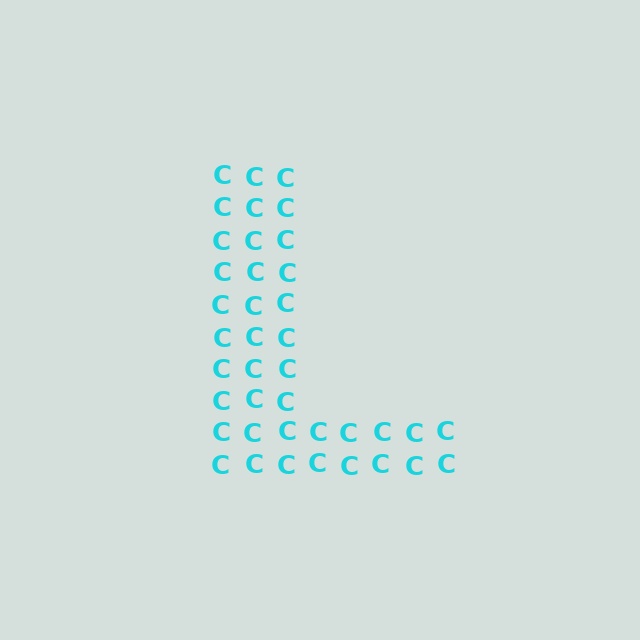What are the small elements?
The small elements are letter C's.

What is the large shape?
The large shape is the letter L.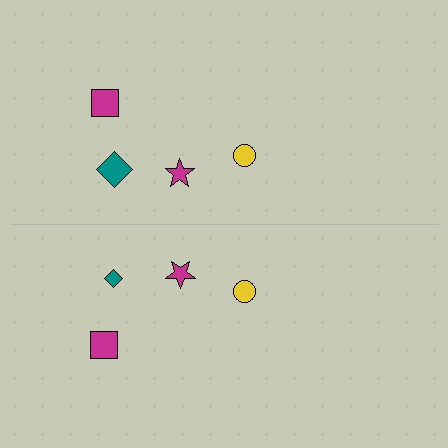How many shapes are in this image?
There are 8 shapes in this image.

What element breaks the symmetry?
The teal diamond on the bottom side has a different size than its mirror counterpart.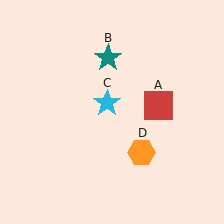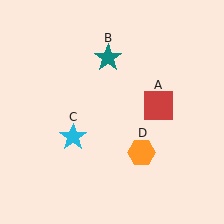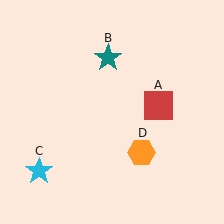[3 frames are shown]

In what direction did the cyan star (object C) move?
The cyan star (object C) moved down and to the left.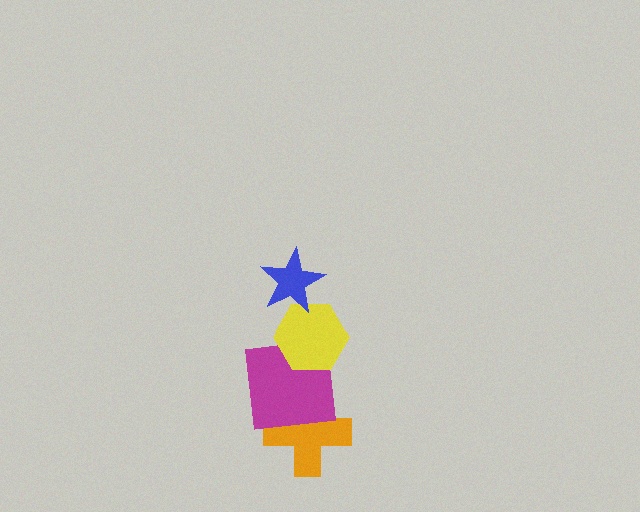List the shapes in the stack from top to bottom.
From top to bottom: the blue star, the yellow hexagon, the magenta square, the orange cross.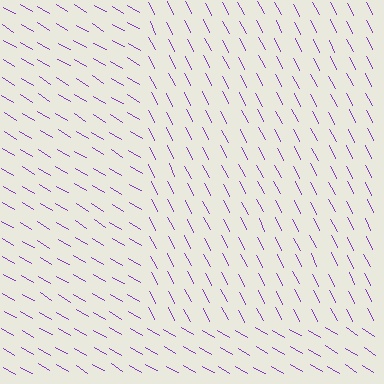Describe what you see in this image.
The image is filled with small purple line segments. A rectangle region in the image has lines oriented differently from the surrounding lines, creating a visible texture boundary.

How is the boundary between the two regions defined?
The boundary is defined purely by a change in line orientation (approximately 32 degrees difference). All lines are the same color and thickness.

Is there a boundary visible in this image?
Yes, there is a texture boundary formed by a change in line orientation.